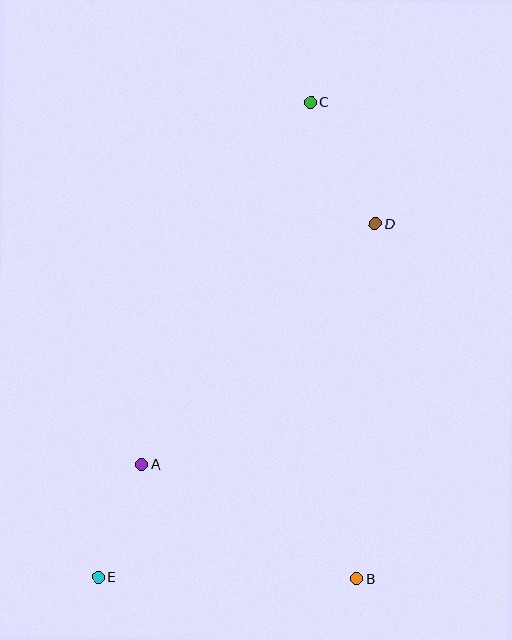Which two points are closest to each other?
Points A and E are closest to each other.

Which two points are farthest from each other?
Points C and E are farthest from each other.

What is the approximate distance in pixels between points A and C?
The distance between A and C is approximately 400 pixels.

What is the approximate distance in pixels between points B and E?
The distance between B and E is approximately 259 pixels.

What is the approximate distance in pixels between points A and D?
The distance between A and D is approximately 336 pixels.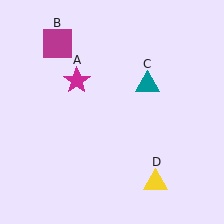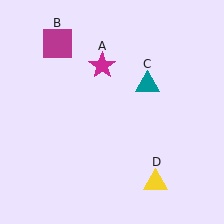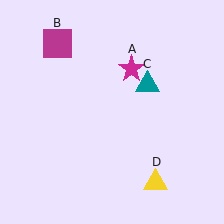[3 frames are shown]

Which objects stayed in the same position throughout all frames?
Magenta square (object B) and teal triangle (object C) and yellow triangle (object D) remained stationary.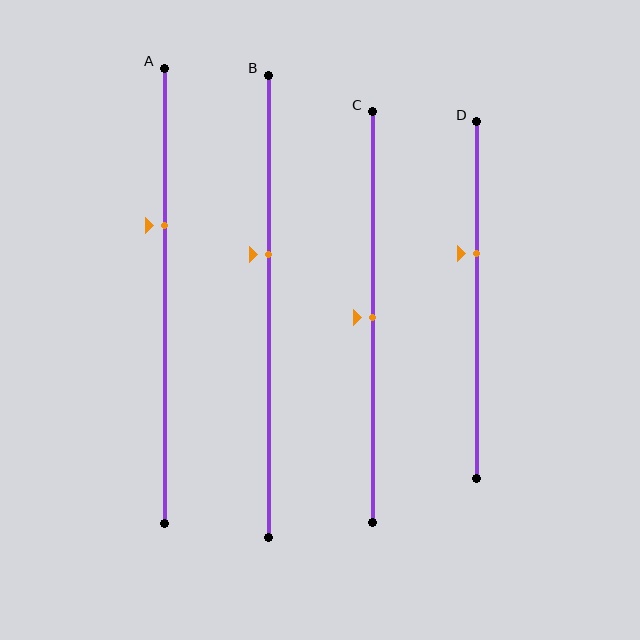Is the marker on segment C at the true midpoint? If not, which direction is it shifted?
Yes, the marker on segment C is at the true midpoint.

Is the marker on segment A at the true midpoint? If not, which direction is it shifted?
No, the marker on segment A is shifted upward by about 15% of the segment length.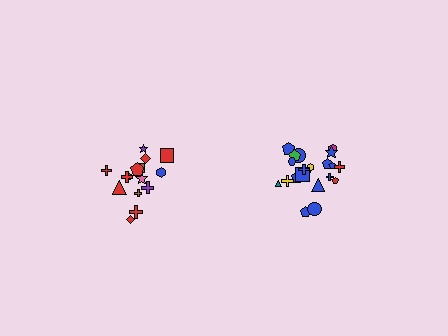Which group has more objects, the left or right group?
The right group.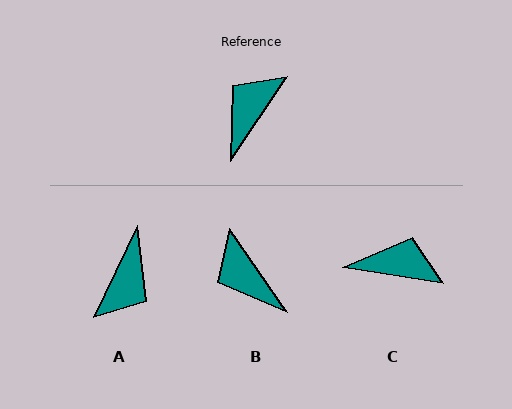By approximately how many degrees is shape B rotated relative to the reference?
Approximately 68 degrees counter-clockwise.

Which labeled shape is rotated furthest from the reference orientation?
A, about 172 degrees away.